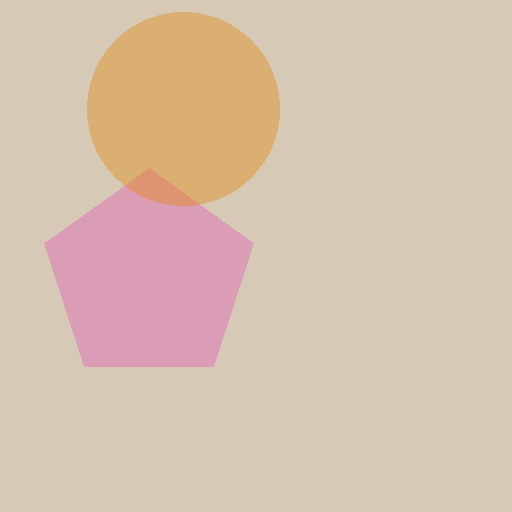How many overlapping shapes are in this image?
There are 2 overlapping shapes in the image.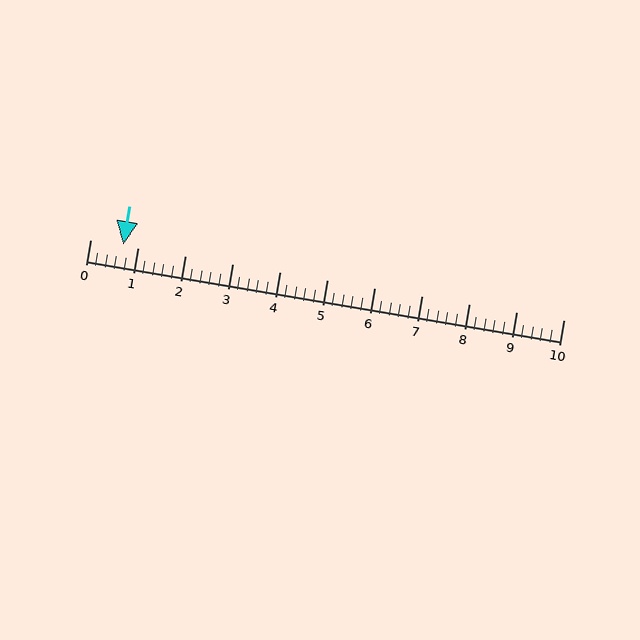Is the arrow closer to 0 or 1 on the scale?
The arrow is closer to 1.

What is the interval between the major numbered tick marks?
The major tick marks are spaced 1 units apart.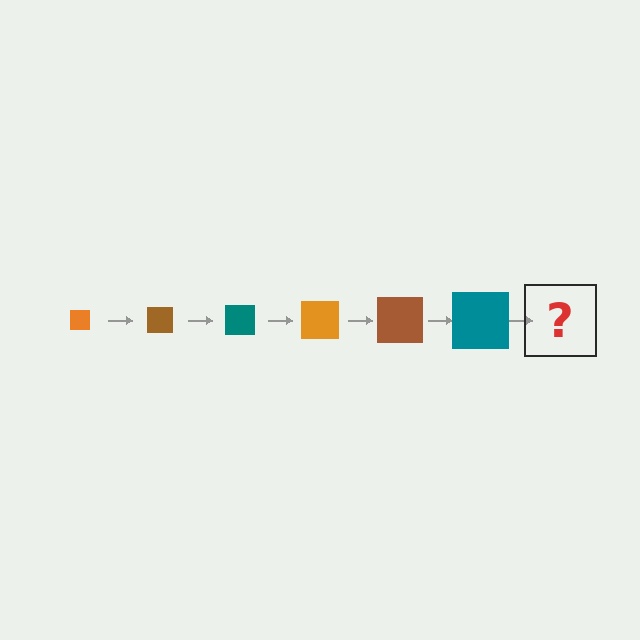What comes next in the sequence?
The next element should be an orange square, larger than the previous one.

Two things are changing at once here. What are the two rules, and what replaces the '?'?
The two rules are that the square grows larger each step and the color cycles through orange, brown, and teal. The '?' should be an orange square, larger than the previous one.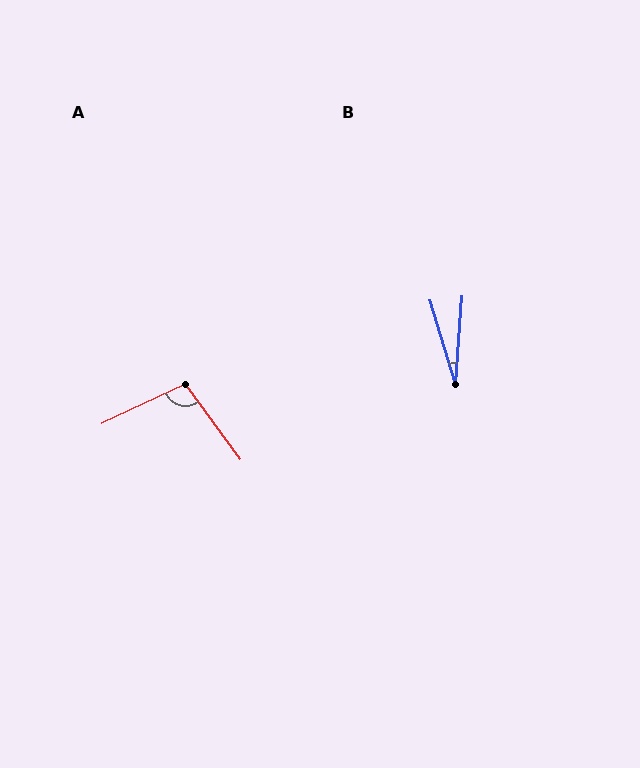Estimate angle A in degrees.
Approximately 101 degrees.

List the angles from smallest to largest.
B (22°), A (101°).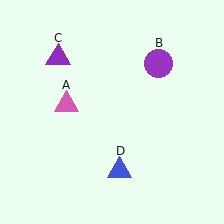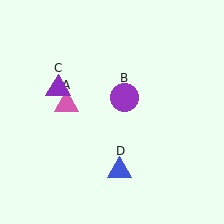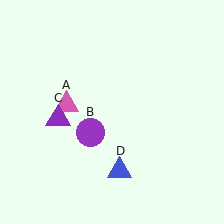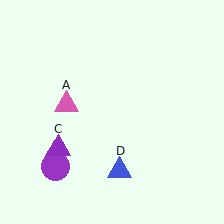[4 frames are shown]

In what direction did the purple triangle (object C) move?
The purple triangle (object C) moved down.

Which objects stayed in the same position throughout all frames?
Pink triangle (object A) and blue triangle (object D) remained stationary.